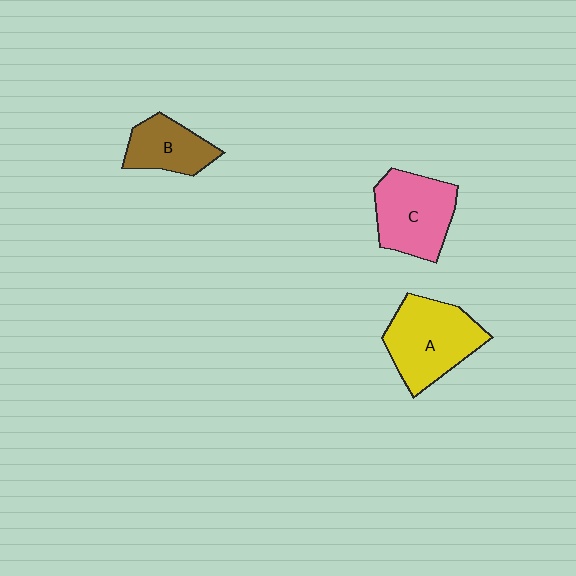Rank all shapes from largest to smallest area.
From largest to smallest: A (yellow), C (pink), B (brown).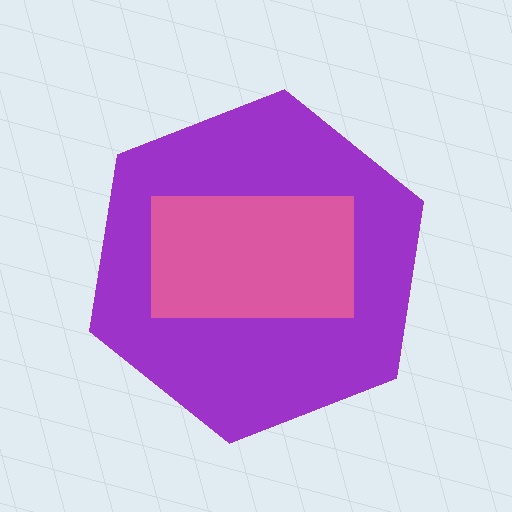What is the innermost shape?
The pink rectangle.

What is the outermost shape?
The purple hexagon.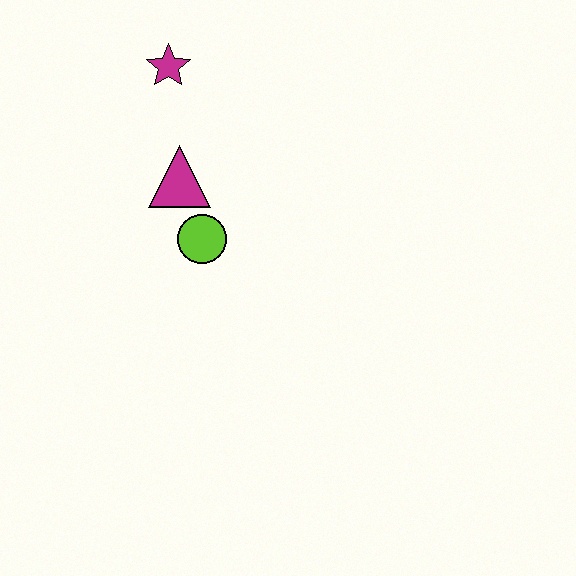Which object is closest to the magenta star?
The magenta triangle is closest to the magenta star.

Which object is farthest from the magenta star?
The lime circle is farthest from the magenta star.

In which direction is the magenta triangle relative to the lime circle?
The magenta triangle is above the lime circle.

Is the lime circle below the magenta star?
Yes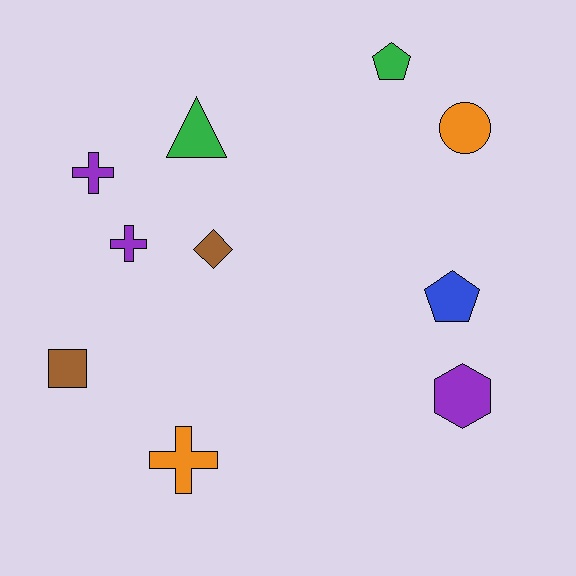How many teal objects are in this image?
There are no teal objects.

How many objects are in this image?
There are 10 objects.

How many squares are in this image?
There is 1 square.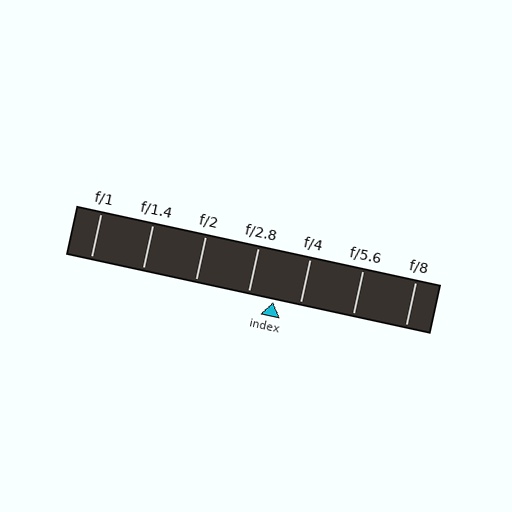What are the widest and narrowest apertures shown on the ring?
The widest aperture shown is f/1 and the narrowest is f/8.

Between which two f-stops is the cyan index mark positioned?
The index mark is between f/2.8 and f/4.